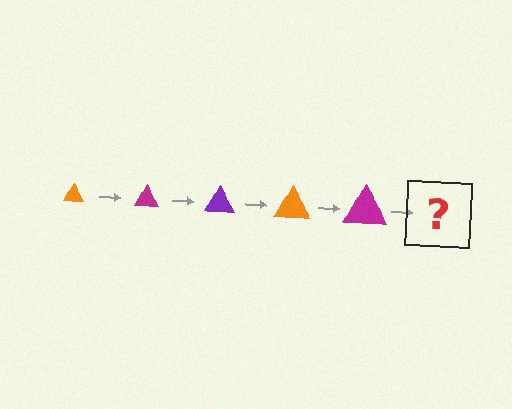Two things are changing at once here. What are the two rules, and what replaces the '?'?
The two rules are that the triangle grows larger each step and the color cycles through orange, magenta, and purple. The '?' should be a purple triangle, larger than the previous one.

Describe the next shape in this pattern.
It should be a purple triangle, larger than the previous one.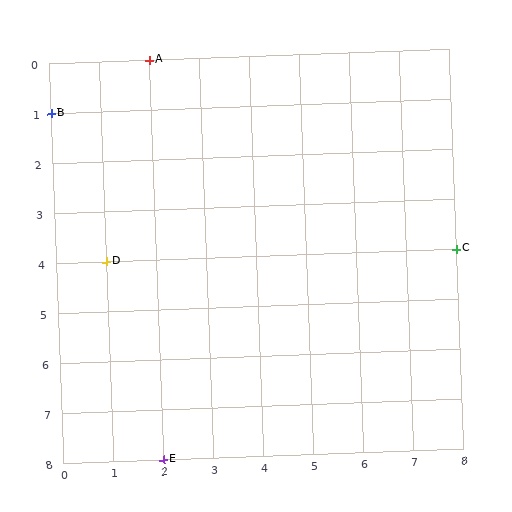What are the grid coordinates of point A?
Point A is at grid coordinates (2, 0).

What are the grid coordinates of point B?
Point B is at grid coordinates (0, 1).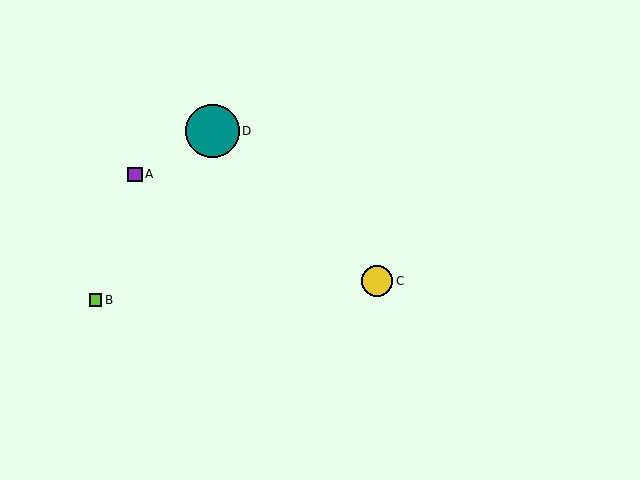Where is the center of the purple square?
The center of the purple square is at (135, 174).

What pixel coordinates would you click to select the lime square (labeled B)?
Click at (96, 300) to select the lime square B.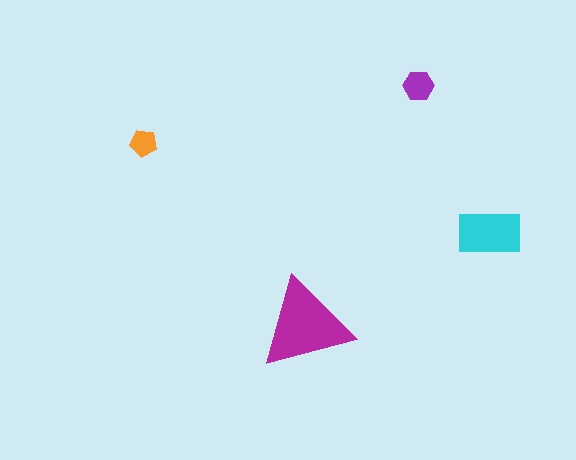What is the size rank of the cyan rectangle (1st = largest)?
2nd.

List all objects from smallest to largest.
The orange pentagon, the purple hexagon, the cyan rectangle, the magenta triangle.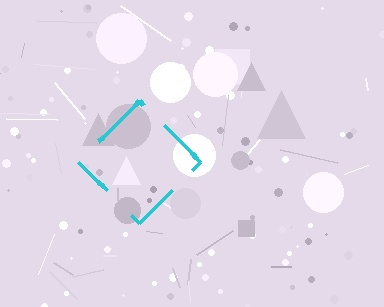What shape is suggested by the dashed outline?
The dashed outline suggests a diamond.